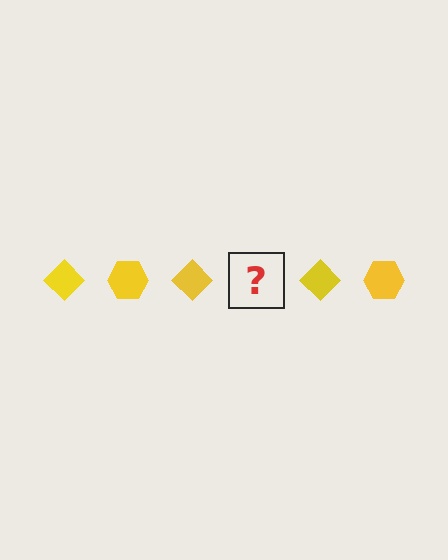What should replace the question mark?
The question mark should be replaced with a yellow hexagon.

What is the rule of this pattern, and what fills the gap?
The rule is that the pattern cycles through diamond, hexagon shapes in yellow. The gap should be filled with a yellow hexagon.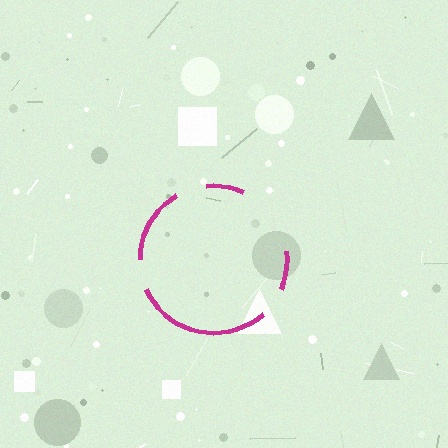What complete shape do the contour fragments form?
The contour fragments form a circle.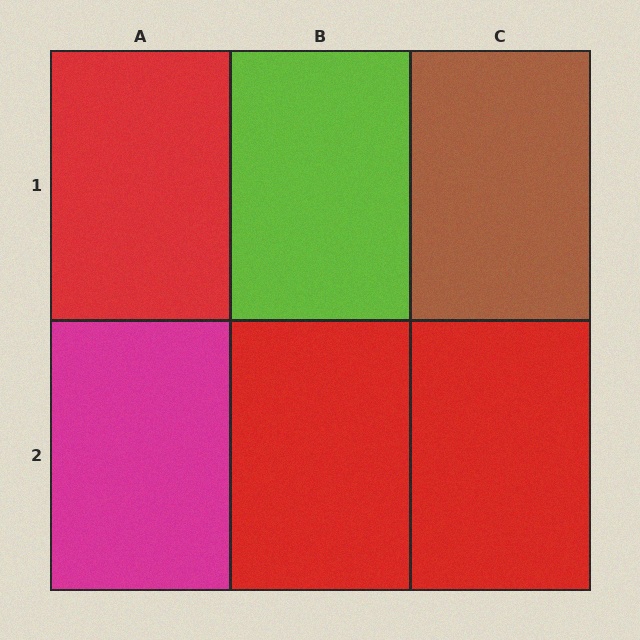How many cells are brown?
1 cell is brown.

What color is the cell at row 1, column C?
Brown.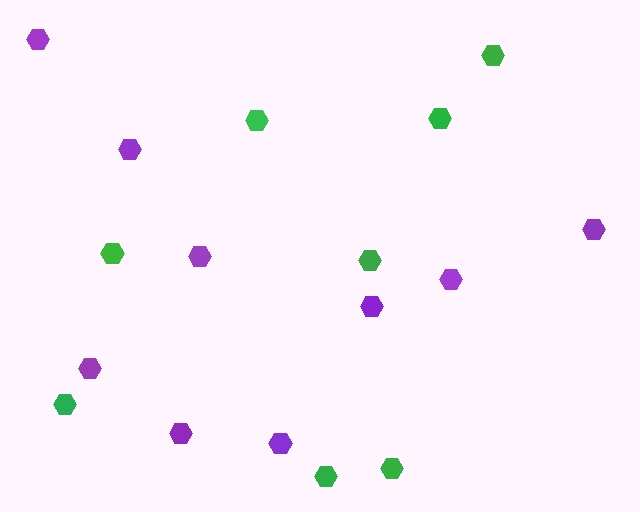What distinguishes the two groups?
There are 2 groups: one group of purple hexagons (9) and one group of green hexagons (8).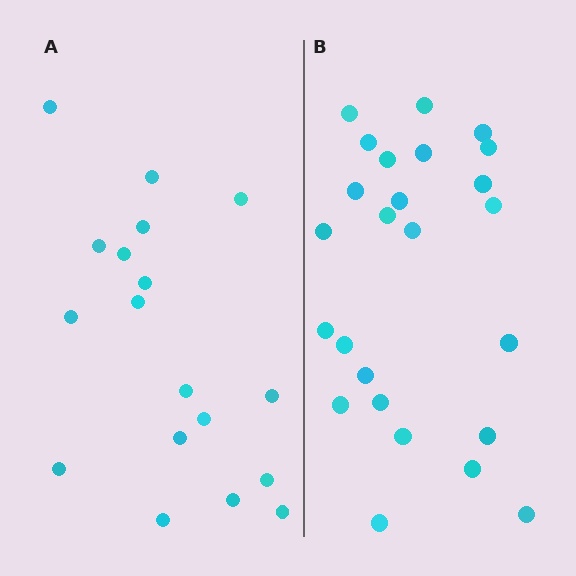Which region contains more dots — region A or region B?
Region B (the right region) has more dots.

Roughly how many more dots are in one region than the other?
Region B has roughly 8 or so more dots than region A.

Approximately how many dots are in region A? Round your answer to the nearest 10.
About 20 dots. (The exact count is 18, which rounds to 20.)